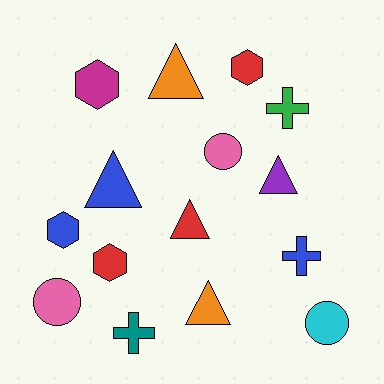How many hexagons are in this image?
There are 4 hexagons.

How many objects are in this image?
There are 15 objects.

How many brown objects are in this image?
There are no brown objects.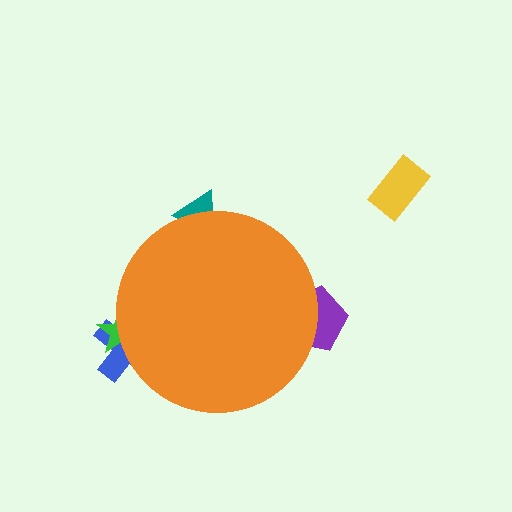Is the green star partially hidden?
Yes, the green star is partially hidden behind the orange circle.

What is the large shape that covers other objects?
An orange circle.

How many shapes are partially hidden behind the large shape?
4 shapes are partially hidden.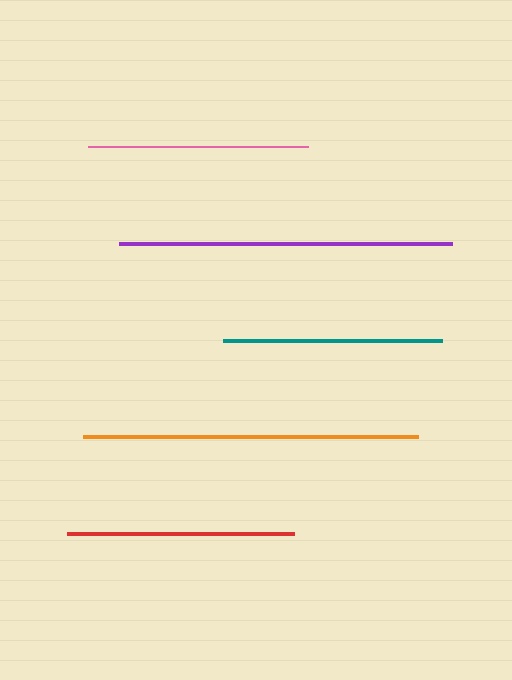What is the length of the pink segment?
The pink segment is approximately 219 pixels long.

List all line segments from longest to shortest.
From longest to shortest: orange, purple, red, teal, pink.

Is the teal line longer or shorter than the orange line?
The orange line is longer than the teal line.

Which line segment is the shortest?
The pink line is the shortest at approximately 219 pixels.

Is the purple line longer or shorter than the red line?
The purple line is longer than the red line.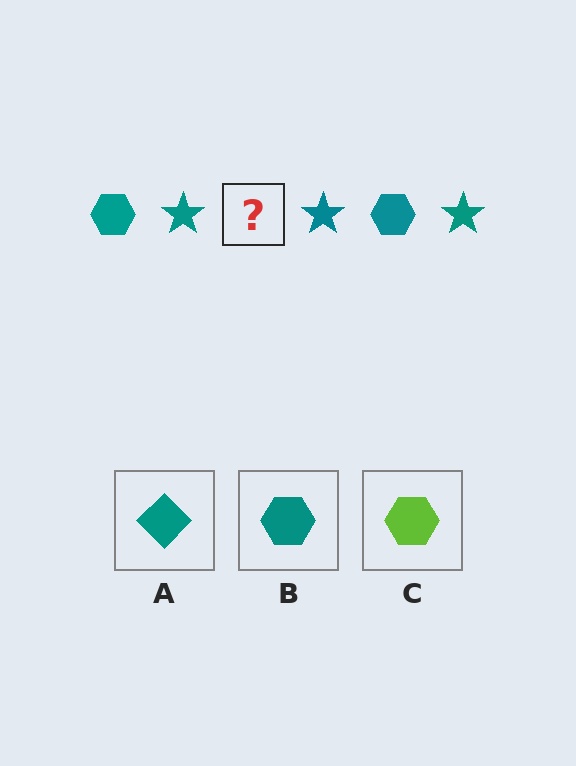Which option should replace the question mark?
Option B.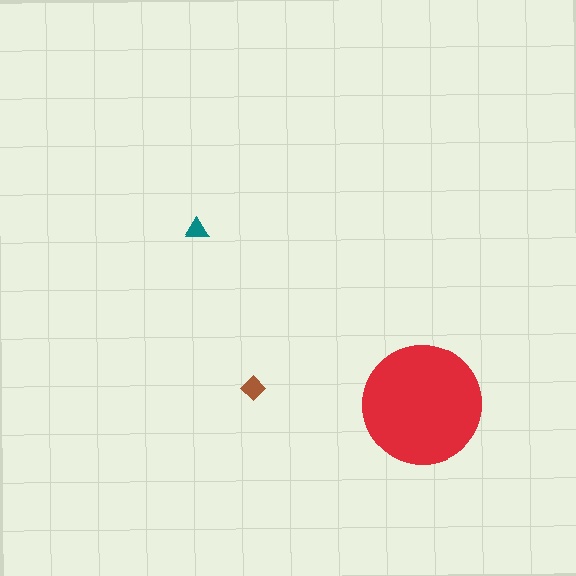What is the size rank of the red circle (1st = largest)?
1st.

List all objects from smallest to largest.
The teal triangle, the brown diamond, the red circle.